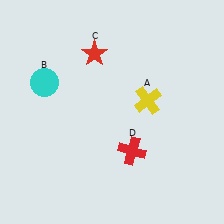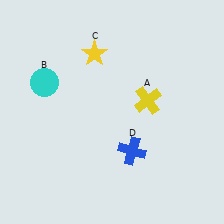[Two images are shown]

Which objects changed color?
C changed from red to yellow. D changed from red to blue.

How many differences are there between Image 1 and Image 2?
There are 2 differences between the two images.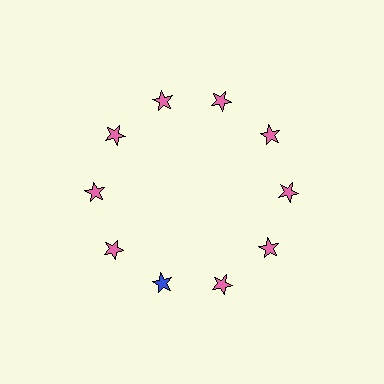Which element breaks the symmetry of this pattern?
The blue star at roughly the 7 o'clock position breaks the symmetry. All other shapes are pink stars.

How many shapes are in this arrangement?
There are 10 shapes arranged in a ring pattern.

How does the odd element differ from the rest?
It has a different color: blue instead of pink.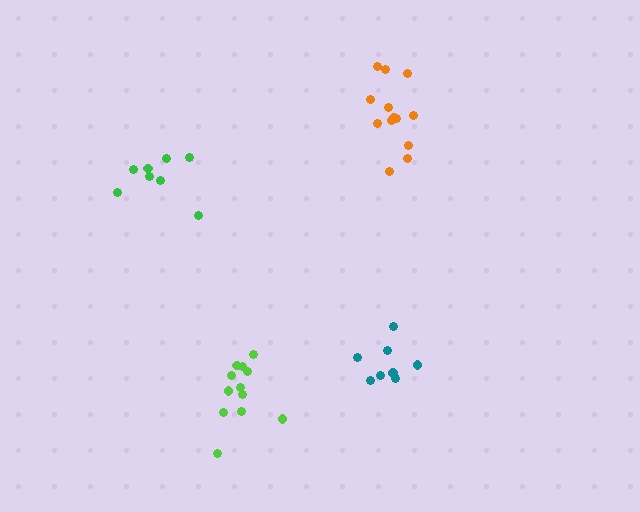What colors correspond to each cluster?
The clusters are colored: teal, lime, orange, green.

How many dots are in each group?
Group 1: 8 dots, Group 2: 12 dots, Group 3: 13 dots, Group 4: 8 dots (41 total).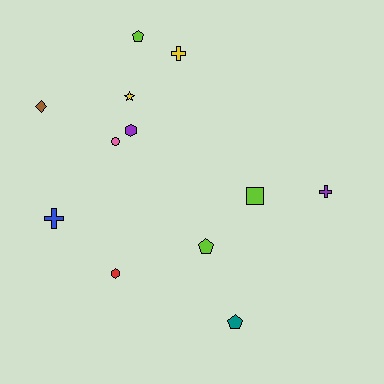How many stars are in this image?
There is 1 star.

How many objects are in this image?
There are 12 objects.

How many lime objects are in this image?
There are 3 lime objects.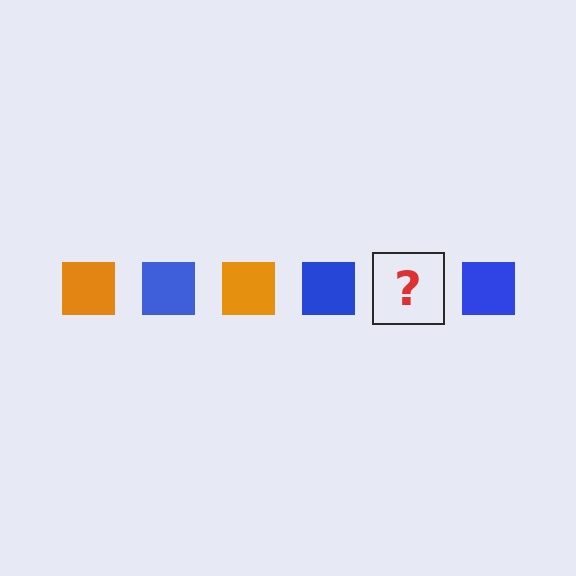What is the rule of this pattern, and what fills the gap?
The rule is that the pattern cycles through orange, blue squares. The gap should be filled with an orange square.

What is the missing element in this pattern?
The missing element is an orange square.